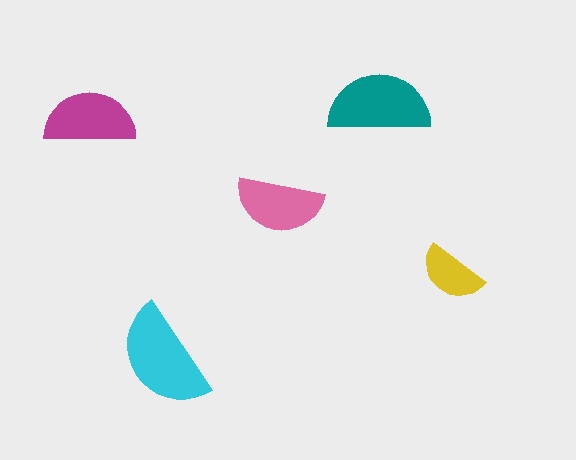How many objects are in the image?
There are 5 objects in the image.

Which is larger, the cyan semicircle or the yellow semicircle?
The cyan one.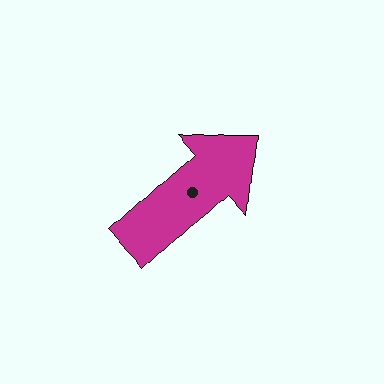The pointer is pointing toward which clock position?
Roughly 2 o'clock.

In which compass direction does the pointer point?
Northeast.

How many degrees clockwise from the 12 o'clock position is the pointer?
Approximately 47 degrees.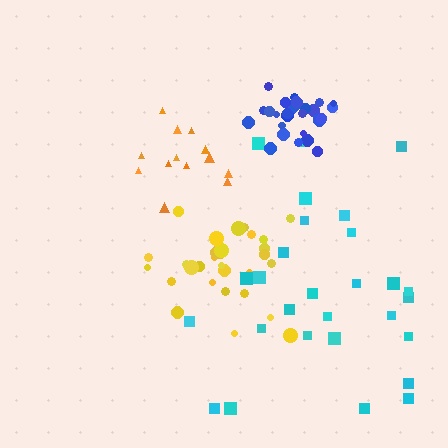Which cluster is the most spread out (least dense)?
Cyan.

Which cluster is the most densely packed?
Blue.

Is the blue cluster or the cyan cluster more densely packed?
Blue.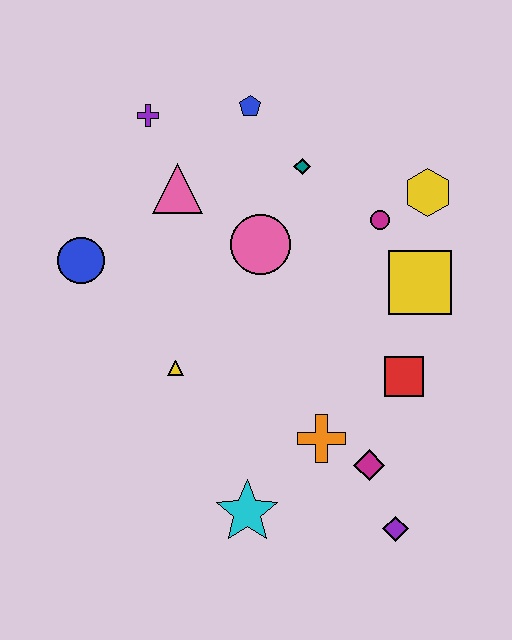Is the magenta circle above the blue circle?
Yes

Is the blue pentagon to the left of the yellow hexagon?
Yes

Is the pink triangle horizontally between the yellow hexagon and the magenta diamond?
No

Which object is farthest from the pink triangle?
The purple diamond is farthest from the pink triangle.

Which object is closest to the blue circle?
The pink triangle is closest to the blue circle.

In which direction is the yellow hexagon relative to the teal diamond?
The yellow hexagon is to the right of the teal diamond.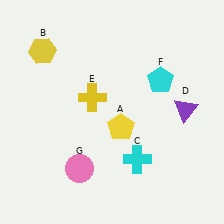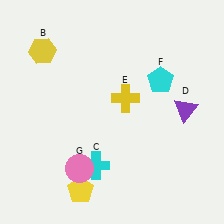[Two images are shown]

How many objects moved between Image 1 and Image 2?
3 objects moved between the two images.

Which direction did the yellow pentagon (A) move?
The yellow pentagon (A) moved down.